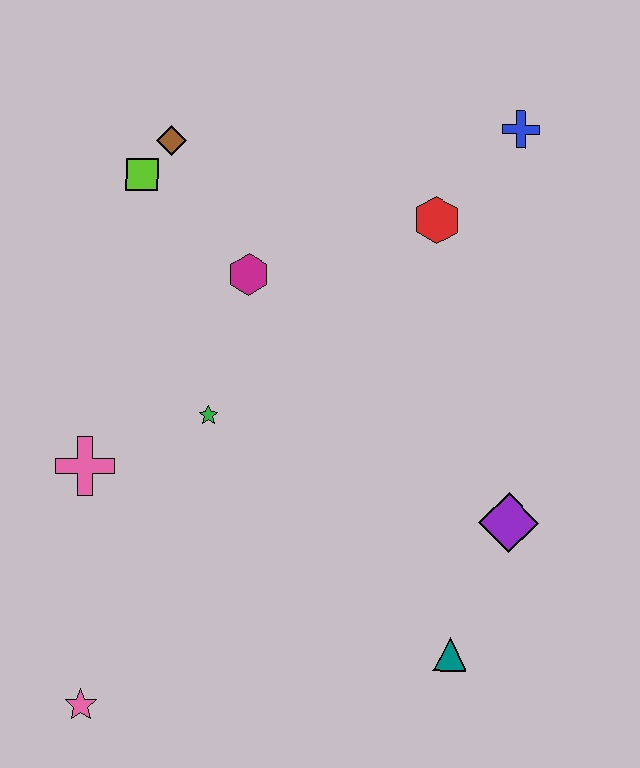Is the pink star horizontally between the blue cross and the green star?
No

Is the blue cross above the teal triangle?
Yes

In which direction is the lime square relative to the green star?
The lime square is above the green star.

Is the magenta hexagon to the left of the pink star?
No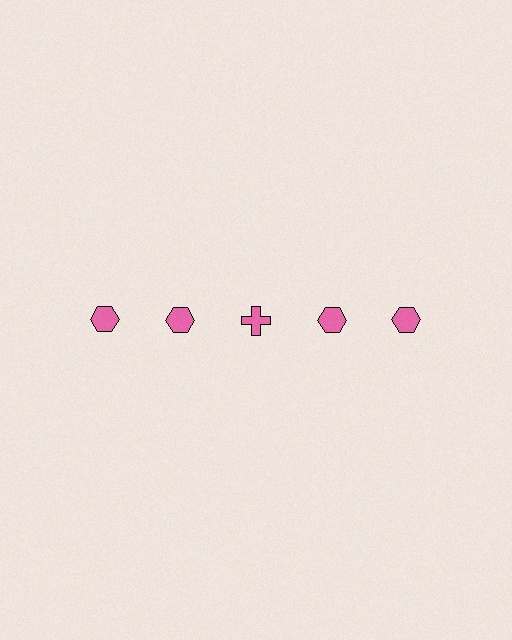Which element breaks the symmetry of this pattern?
The pink cross in the top row, center column breaks the symmetry. All other shapes are pink hexagons.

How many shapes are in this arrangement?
There are 5 shapes arranged in a grid pattern.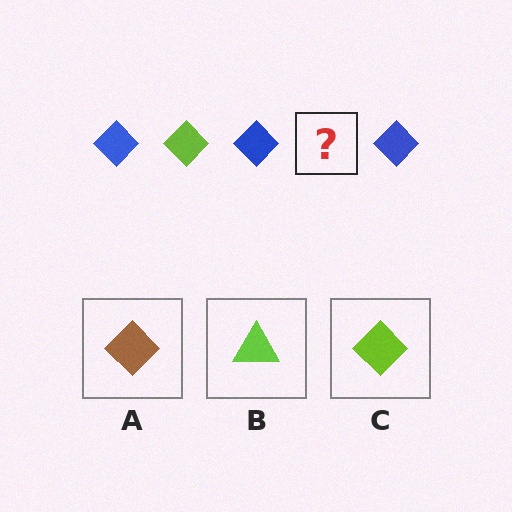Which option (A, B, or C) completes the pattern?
C.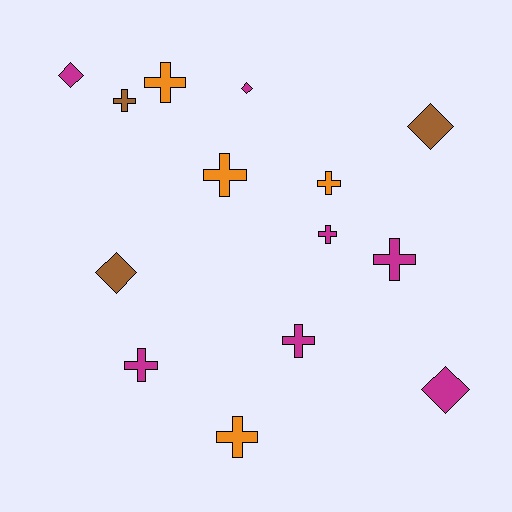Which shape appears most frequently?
Cross, with 9 objects.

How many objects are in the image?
There are 14 objects.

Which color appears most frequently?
Magenta, with 7 objects.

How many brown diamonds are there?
There are 2 brown diamonds.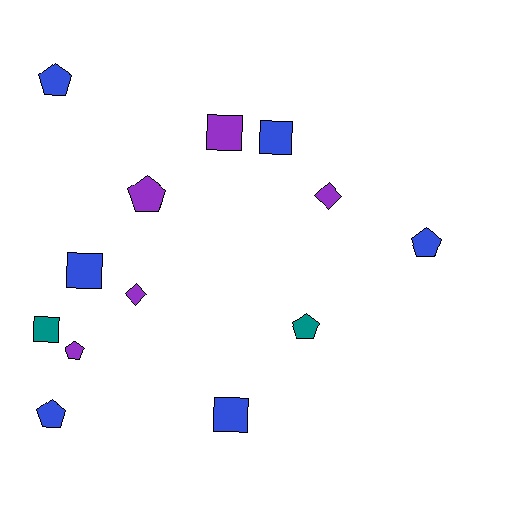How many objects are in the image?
There are 13 objects.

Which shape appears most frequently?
Pentagon, with 6 objects.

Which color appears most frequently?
Blue, with 6 objects.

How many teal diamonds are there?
There are no teal diamonds.